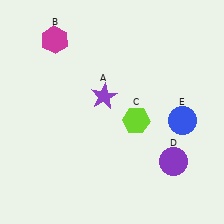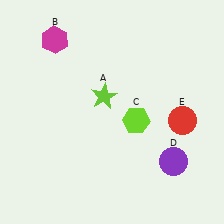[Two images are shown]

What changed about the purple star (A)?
In Image 1, A is purple. In Image 2, it changed to lime.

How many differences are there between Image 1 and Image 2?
There are 2 differences between the two images.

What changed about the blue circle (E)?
In Image 1, E is blue. In Image 2, it changed to red.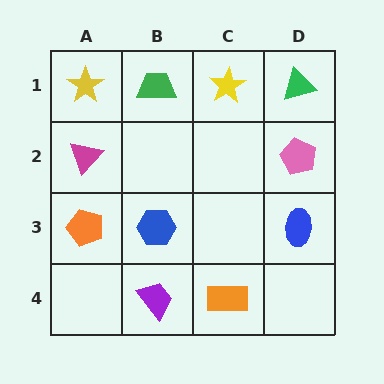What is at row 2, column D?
A pink pentagon.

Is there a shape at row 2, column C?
No, that cell is empty.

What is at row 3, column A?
An orange pentagon.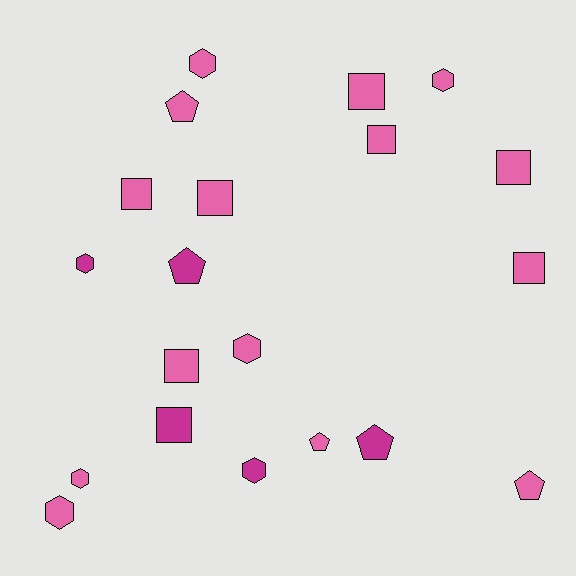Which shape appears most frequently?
Square, with 8 objects.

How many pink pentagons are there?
There are 3 pink pentagons.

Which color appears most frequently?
Pink, with 15 objects.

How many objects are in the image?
There are 20 objects.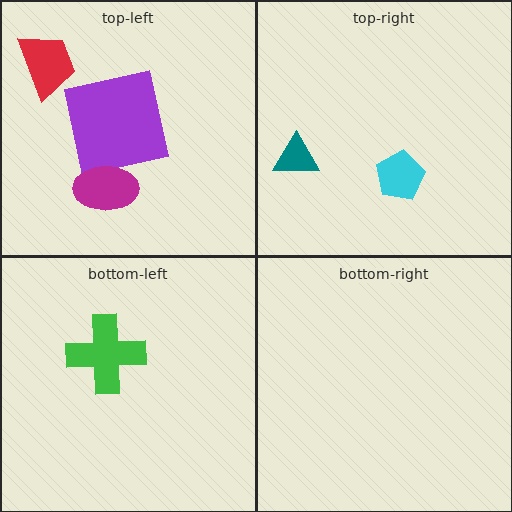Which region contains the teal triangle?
The top-right region.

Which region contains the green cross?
The bottom-left region.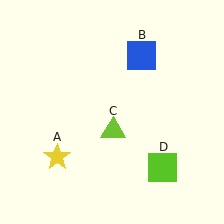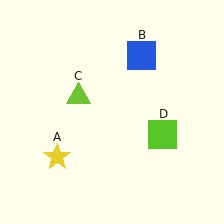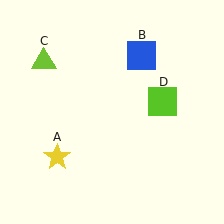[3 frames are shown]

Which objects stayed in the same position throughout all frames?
Yellow star (object A) and blue square (object B) remained stationary.